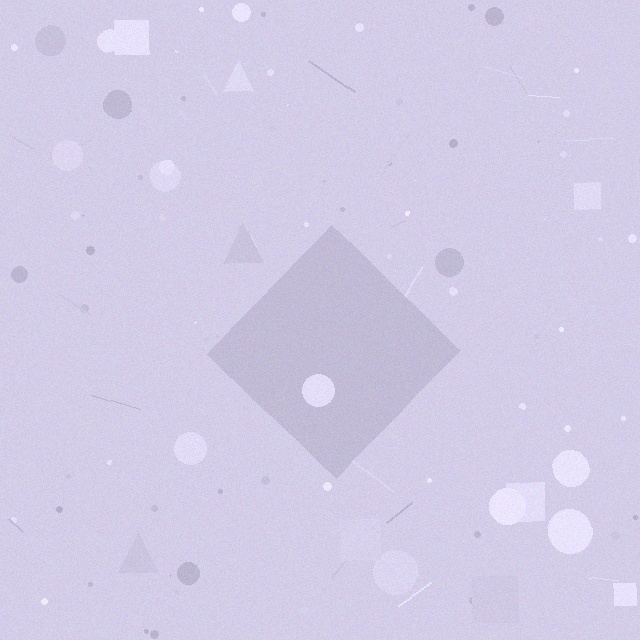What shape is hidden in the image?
A diamond is hidden in the image.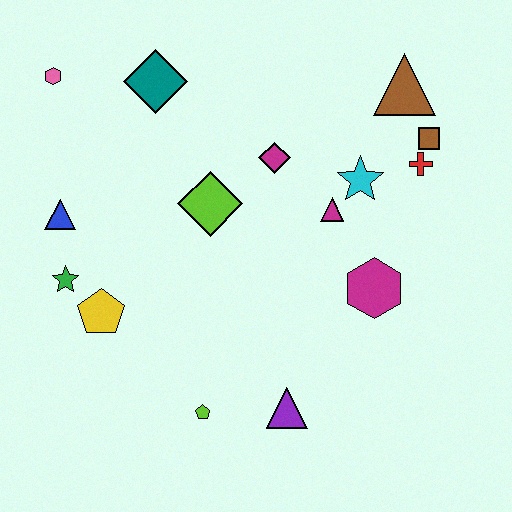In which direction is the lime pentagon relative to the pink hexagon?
The lime pentagon is below the pink hexagon.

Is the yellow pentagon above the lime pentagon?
Yes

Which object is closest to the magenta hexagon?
The magenta triangle is closest to the magenta hexagon.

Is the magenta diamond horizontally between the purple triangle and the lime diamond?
Yes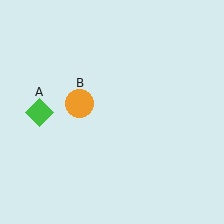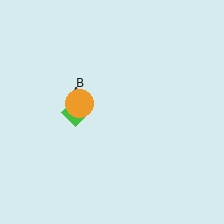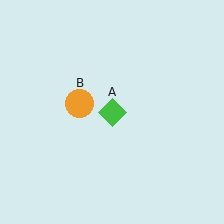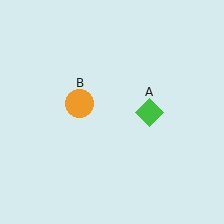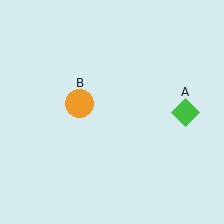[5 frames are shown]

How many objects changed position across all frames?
1 object changed position: green diamond (object A).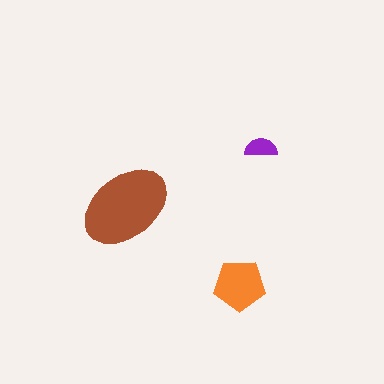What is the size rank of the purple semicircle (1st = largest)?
3rd.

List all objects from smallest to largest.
The purple semicircle, the orange pentagon, the brown ellipse.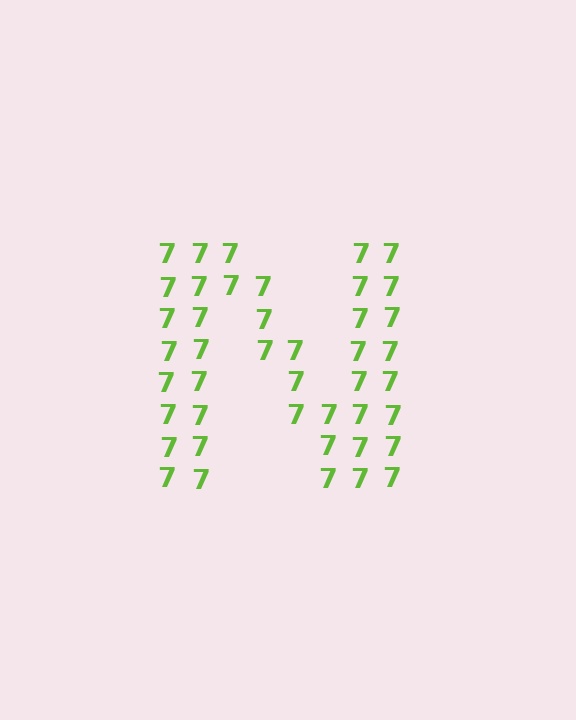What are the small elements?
The small elements are digit 7's.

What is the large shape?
The large shape is the letter N.